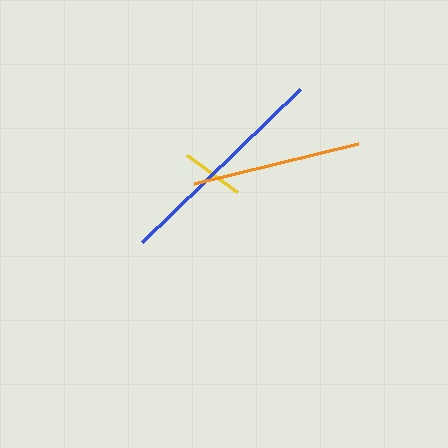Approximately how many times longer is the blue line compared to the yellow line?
The blue line is approximately 3.6 times the length of the yellow line.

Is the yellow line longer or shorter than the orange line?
The orange line is longer than the yellow line.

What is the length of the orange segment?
The orange segment is approximately 168 pixels long.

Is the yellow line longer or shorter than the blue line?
The blue line is longer than the yellow line.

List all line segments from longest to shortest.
From longest to shortest: blue, orange, yellow.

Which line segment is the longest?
The blue line is the longest at approximately 221 pixels.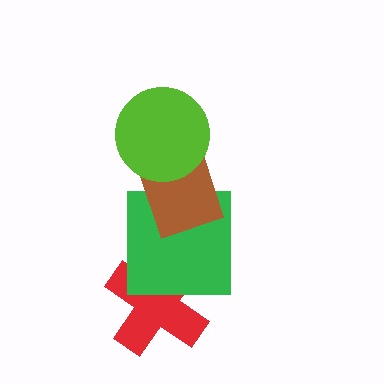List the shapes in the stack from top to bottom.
From top to bottom: the lime circle, the brown diamond, the green square, the red cross.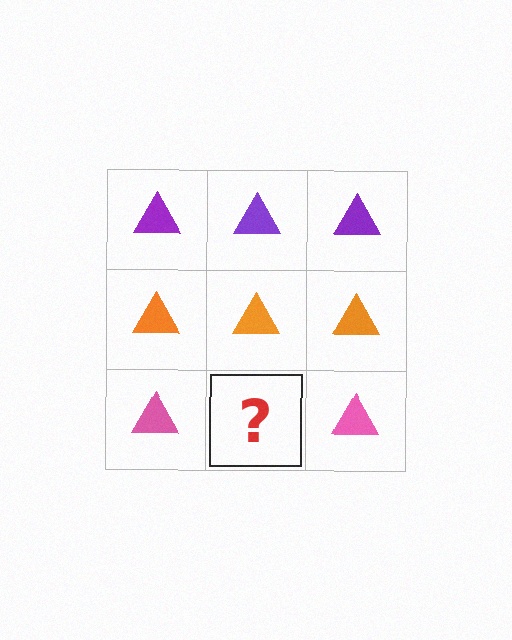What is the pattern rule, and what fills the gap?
The rule is that each row has a consistent color. The gap should be filled with a pink triangle.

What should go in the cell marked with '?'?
The missing cell should contain a pink triangle.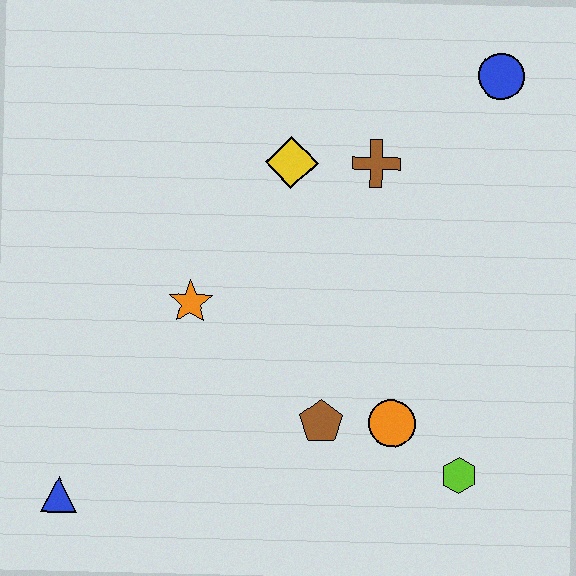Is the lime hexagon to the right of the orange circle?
Yes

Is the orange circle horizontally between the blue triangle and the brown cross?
No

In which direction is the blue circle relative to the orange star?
The blue circle is to the right of the orange star.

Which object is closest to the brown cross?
The yellow diamond is closest to the brown cross.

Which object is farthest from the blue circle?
The blue triangle is farthest from the blue circle.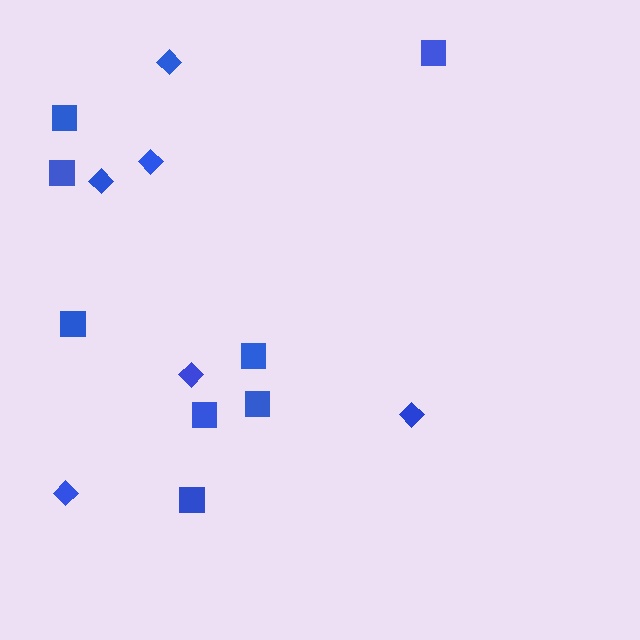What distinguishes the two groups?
There are 2 groups: one group of squares (8) and one group of diamonds (6).